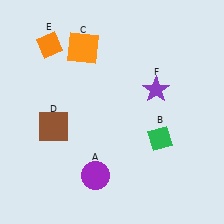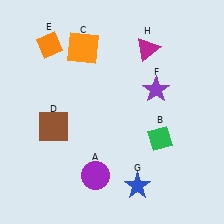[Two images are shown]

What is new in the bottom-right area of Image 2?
A blue star (G) was added in the bottom-right area of Image 2.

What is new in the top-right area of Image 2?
A magenta triangle (H) was added in the top-right area of Image 2.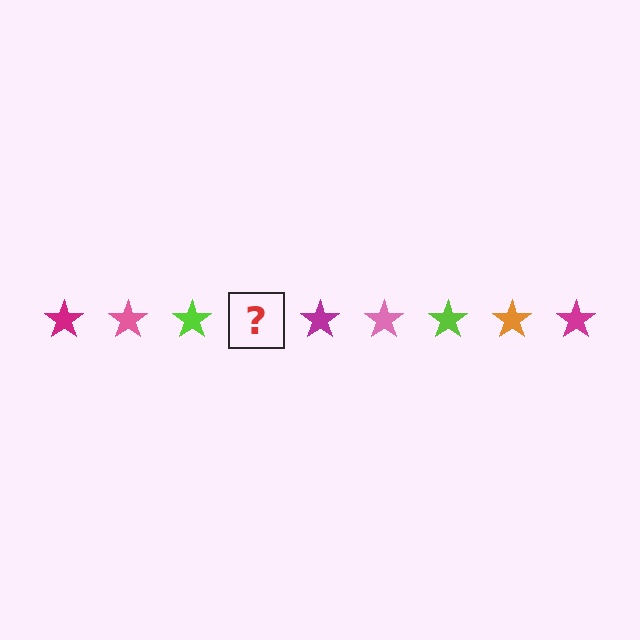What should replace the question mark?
The question mark should be replaced with an orange star.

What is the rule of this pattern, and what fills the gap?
The rule is that the pattern cycles through magenta, pink, lime, orange stars. The gap should be filled with an orange star.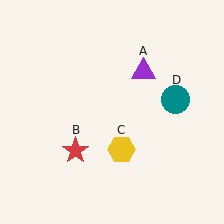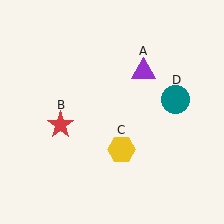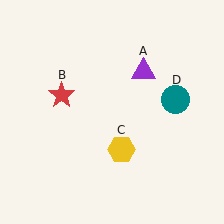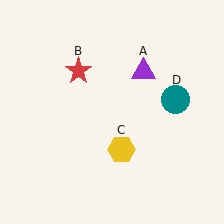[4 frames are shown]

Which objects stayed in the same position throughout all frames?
Purple triangle (object A) and yellow hexagon (object C) and teal circle (object D) remained stationary.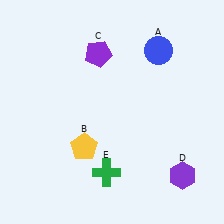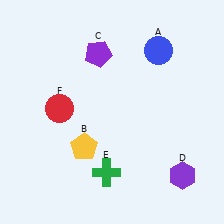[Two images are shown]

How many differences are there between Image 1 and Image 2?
There is 1 difference between the two images.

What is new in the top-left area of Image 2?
A red circle (F) was added in the top-left area of Image 2.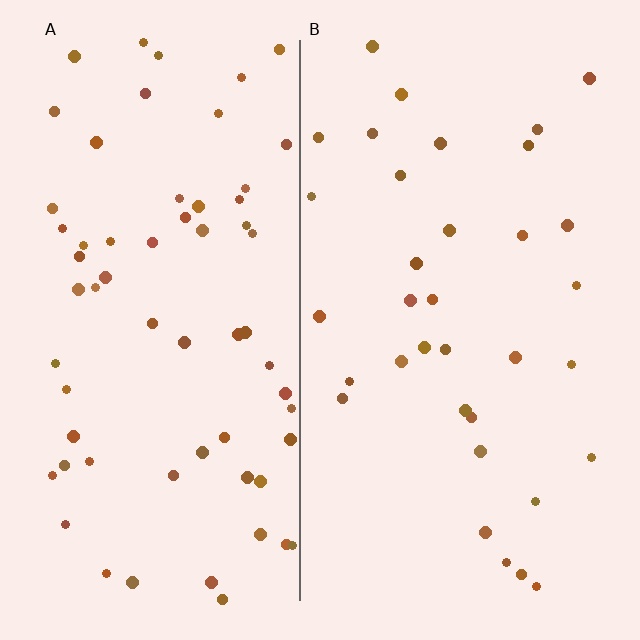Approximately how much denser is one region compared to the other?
Approximately 1.8× — region A over region B.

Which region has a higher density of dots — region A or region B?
A (the left).